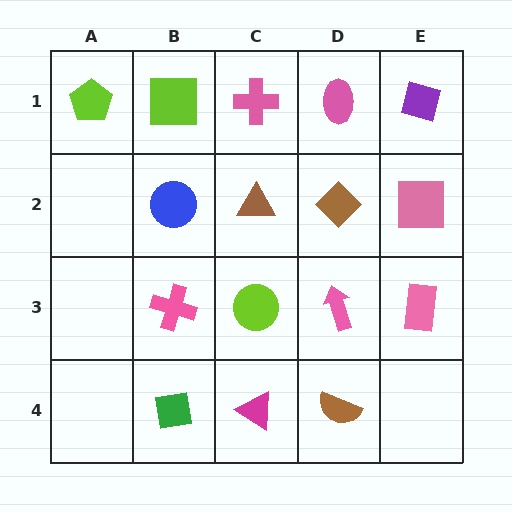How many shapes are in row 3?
4 shapes.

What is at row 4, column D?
A brown semicircle.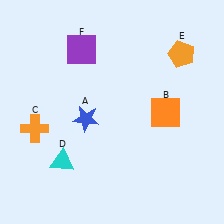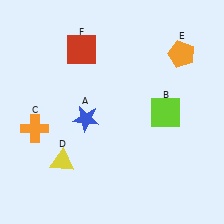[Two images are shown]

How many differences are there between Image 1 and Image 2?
There are 3 differences between the two images.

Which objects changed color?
B changed from orange to lime. D changed from cyan to yellow. F changed from purple to red.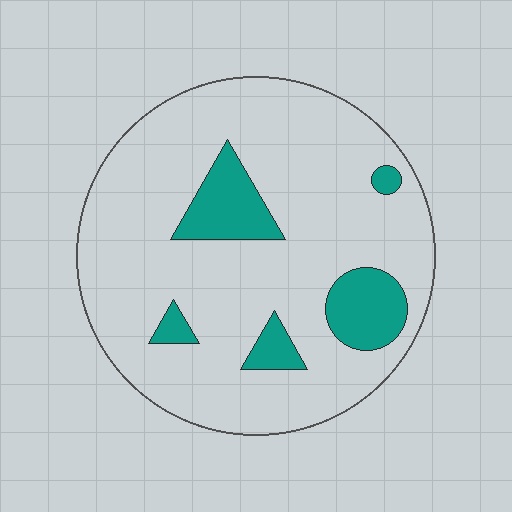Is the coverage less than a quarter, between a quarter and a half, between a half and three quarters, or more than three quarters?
Less than a quarter.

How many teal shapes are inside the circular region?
5.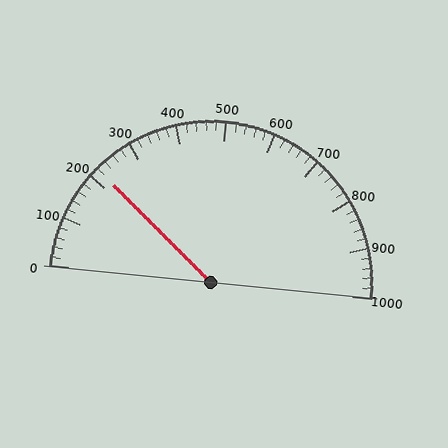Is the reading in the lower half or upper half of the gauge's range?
The reading is in the lower half of the range (0 to 1000).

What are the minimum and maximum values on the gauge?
The gauge ranges from 0 to 1000.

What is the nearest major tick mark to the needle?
The nearest major tick mark is 200.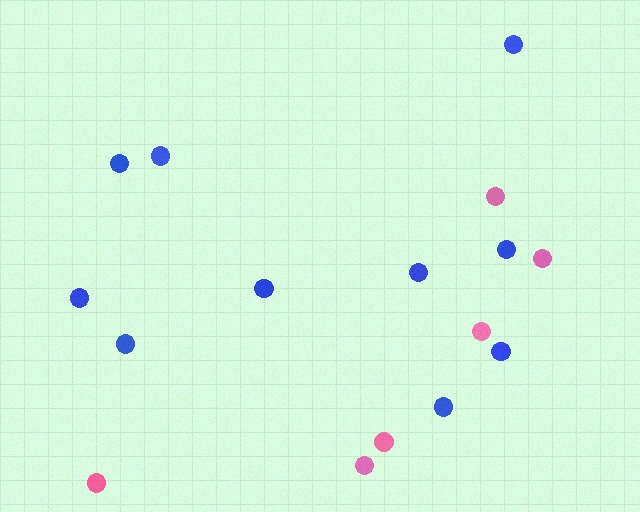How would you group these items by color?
There are 2 groups: one group of pink circles (6) and one group of blue circles (10).